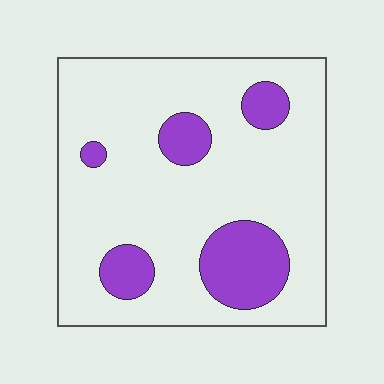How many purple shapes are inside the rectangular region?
5.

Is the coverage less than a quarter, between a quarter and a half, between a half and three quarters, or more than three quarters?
Less than a quarter.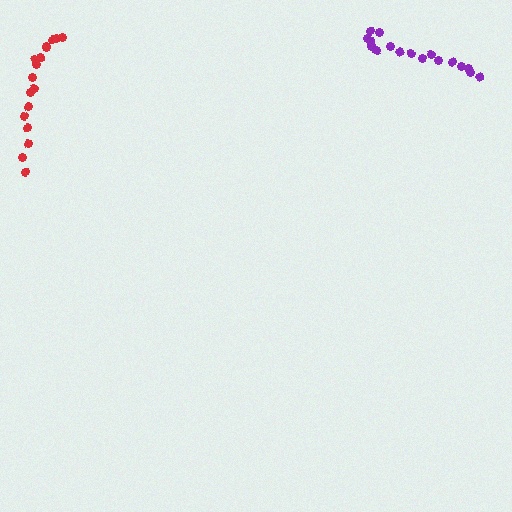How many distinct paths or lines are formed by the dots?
There are 2 distinct paths.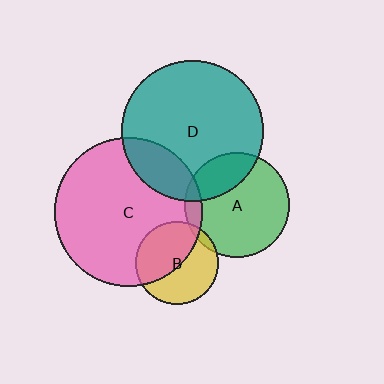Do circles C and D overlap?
Yes.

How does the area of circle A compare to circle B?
Approximately 1.6 times.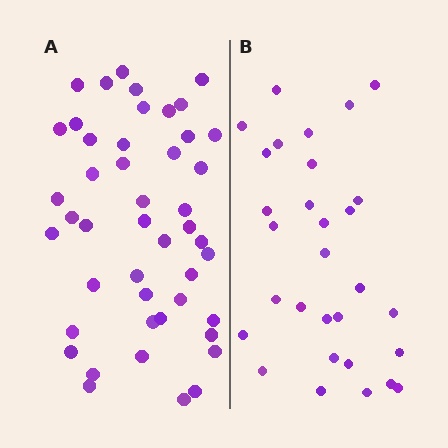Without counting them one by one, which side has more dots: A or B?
Region A (the left region) has more dots.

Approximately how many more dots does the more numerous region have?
Region A has approximately 15 more dots than region B.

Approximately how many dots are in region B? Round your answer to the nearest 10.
About 30 dots.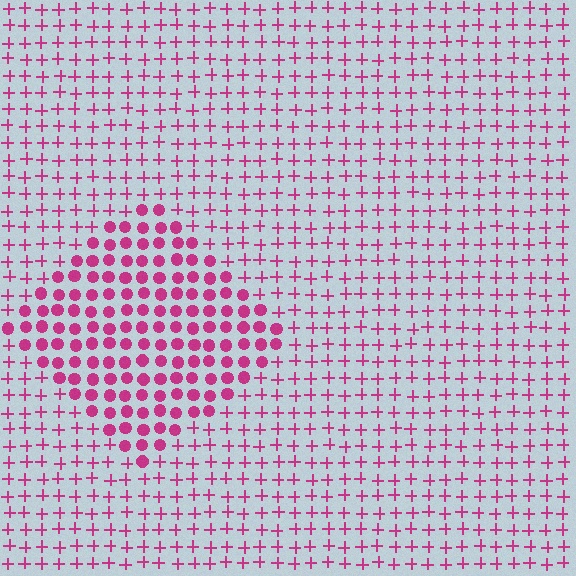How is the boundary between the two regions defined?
The boundary is defined by a change in element shape: circles inside vs. plus signs outside. All elements share the same color and spacing.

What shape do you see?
I see a diamond.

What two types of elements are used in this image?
The image uses circles inside the diamond region and plus signs outside it.